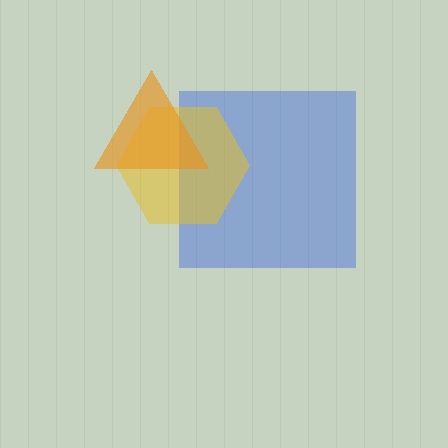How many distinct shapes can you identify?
There are 3 distinct shapes: a blue square, a yellow hexagon, an orange triangle.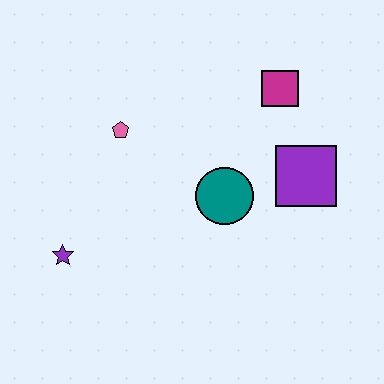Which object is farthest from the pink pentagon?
The purple square is farthest from the pink pentagon.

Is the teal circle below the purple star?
No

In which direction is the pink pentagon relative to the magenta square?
The pink pentagon is to the left of the magenta square.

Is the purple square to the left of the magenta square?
No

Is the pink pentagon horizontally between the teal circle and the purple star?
Yes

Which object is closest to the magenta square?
The purple square is closest to the magenta square.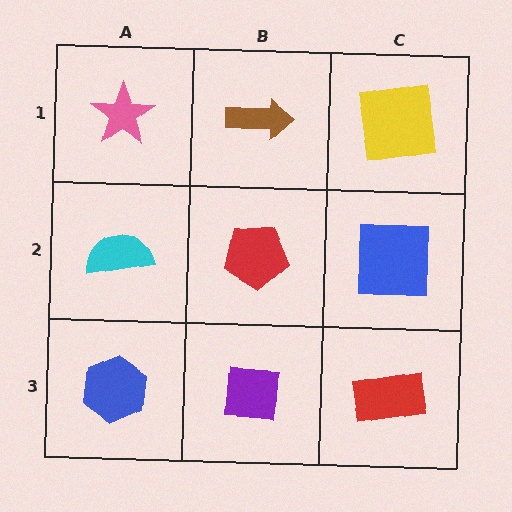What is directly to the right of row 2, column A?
A red pentagon.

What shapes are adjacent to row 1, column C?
A blue square (row 2, column C), a brown arrow (row 1, column B).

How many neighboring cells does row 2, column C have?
3.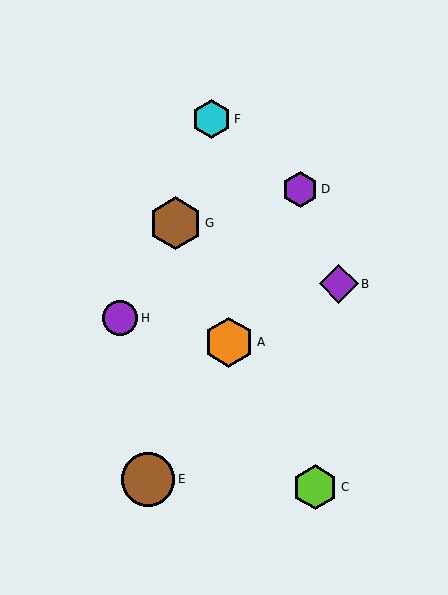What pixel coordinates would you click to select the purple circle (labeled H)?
Click at (120, 318) to select the purple circle H.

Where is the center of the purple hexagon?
The center of the purple hexagon is at (300, 189).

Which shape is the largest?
The brown circle (labeled E) is the largest.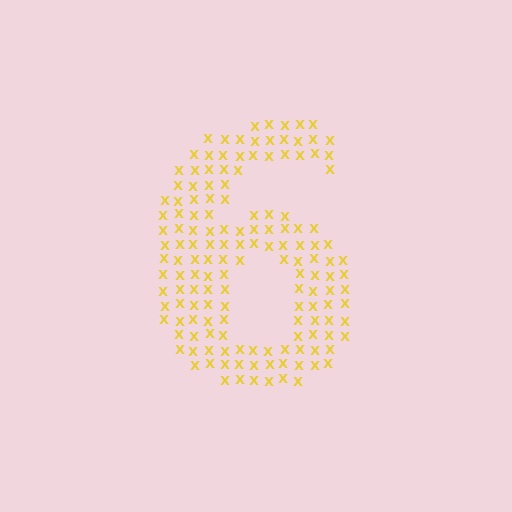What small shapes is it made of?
It is made of small letter X's.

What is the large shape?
The large shape is the digit 6.